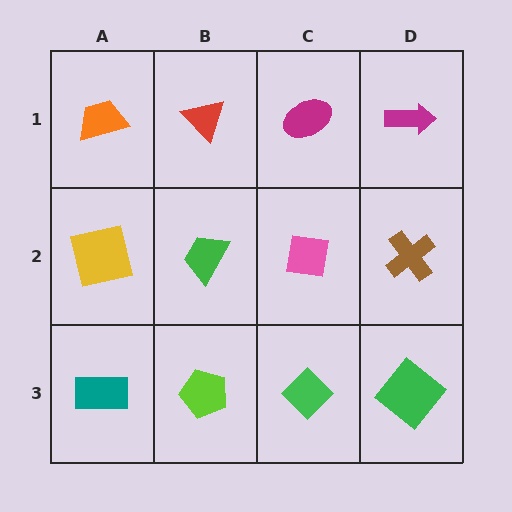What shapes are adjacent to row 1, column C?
A pink square (row 2, column C), a red triangle (row 1, column B), a magenta arrow (row 1, column D).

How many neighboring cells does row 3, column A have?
2.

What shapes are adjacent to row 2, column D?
A magenta arrow (row 1, column D), a green diamond (row 3, column D), a pink square (row 2, column C).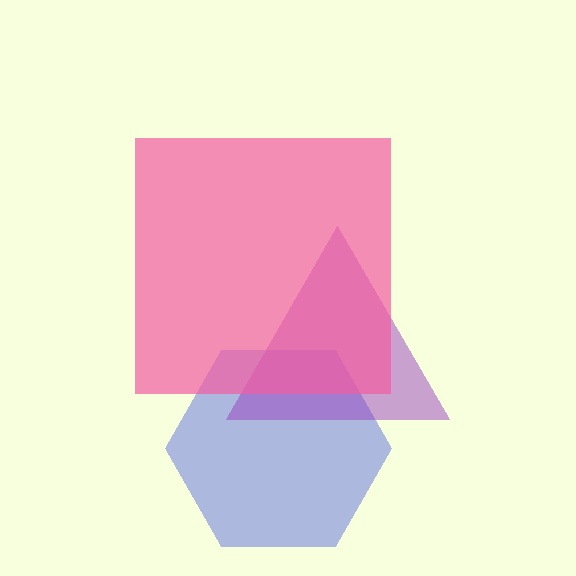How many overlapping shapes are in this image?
There are 3 overlapping shapes in the image.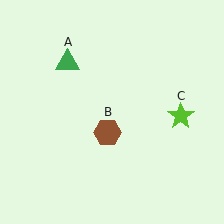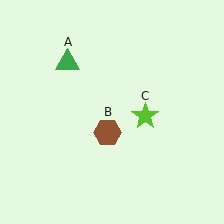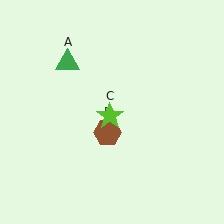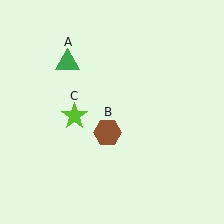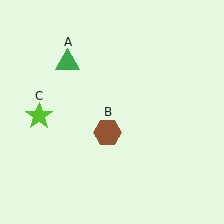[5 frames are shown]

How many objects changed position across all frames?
1 object changed position: lime star (object C).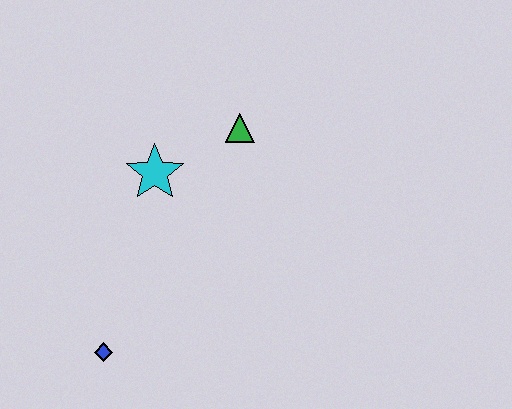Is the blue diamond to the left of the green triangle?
Yes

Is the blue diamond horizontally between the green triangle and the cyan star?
No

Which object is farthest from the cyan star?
The blue diamond is farthest from the cyan star.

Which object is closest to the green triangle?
The cyan star is closest to the green triangle.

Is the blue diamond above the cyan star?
No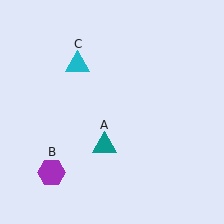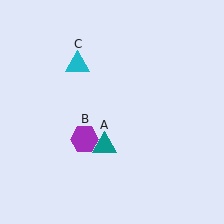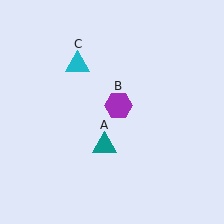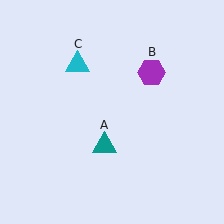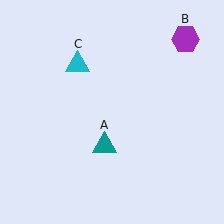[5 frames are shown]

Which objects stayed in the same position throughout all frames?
Teal triangle (object A) and cyan triangle (object C) remained stationary.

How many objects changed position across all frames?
1 object changed position: purple hexagon (object B).